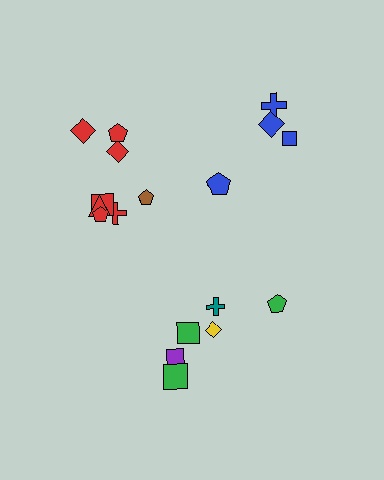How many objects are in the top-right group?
There are 4 objects.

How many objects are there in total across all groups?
There are 18 objects.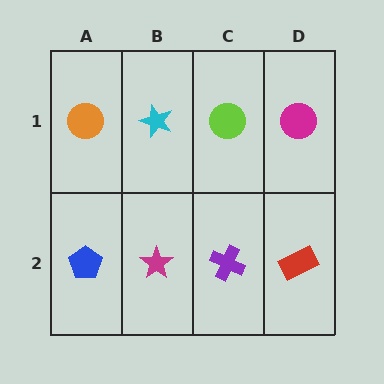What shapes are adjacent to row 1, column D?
A red rectangle (row 2, column D), a lime circle (row 1, column C).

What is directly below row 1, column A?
A blue pentagon.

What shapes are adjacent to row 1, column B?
A magenta star (row 2, column B), an orange circle (row 1, column A), a lime circle (row 1, column C).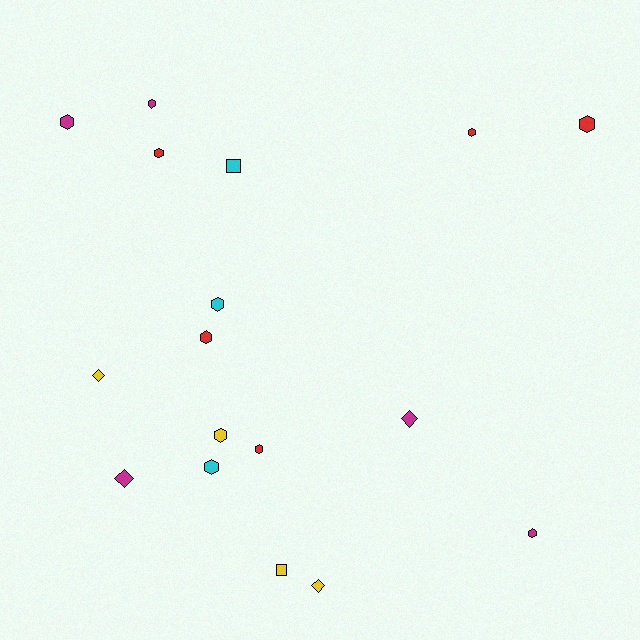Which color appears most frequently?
Red, with 5 objects.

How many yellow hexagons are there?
There is 1 yellow hexagon.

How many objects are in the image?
There are 17 objects.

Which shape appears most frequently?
Hexagon, with 11 objects.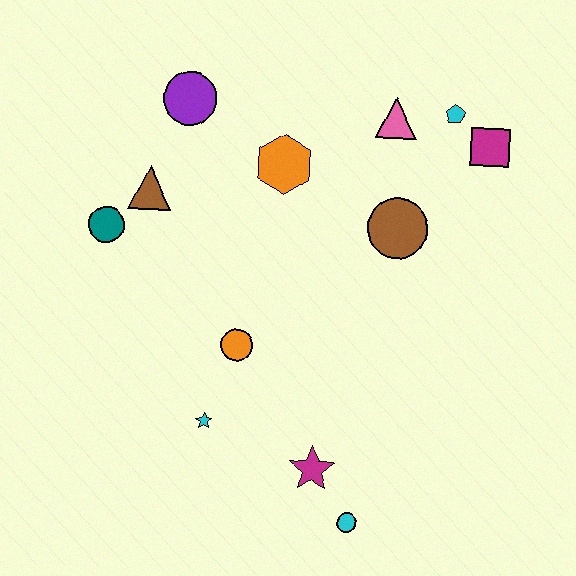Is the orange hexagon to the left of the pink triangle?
Yes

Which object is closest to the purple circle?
The brown triangle is closest to the purple circle.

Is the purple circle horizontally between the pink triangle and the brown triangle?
Yes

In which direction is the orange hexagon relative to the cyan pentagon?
The orange hexagon is to the left of the cyan pentagon.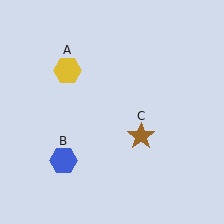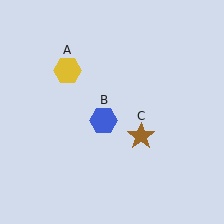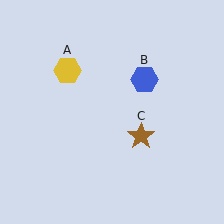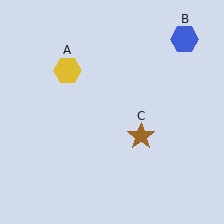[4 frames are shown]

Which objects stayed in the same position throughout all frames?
Yellow hexagon (object A) and brown star (object C) remained stationary.